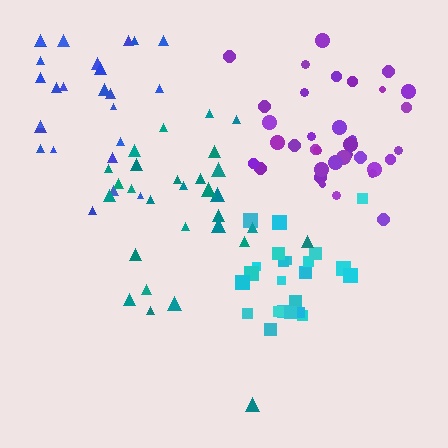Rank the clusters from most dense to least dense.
cyan, purple, blue, teal.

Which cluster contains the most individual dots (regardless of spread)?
Purple (35).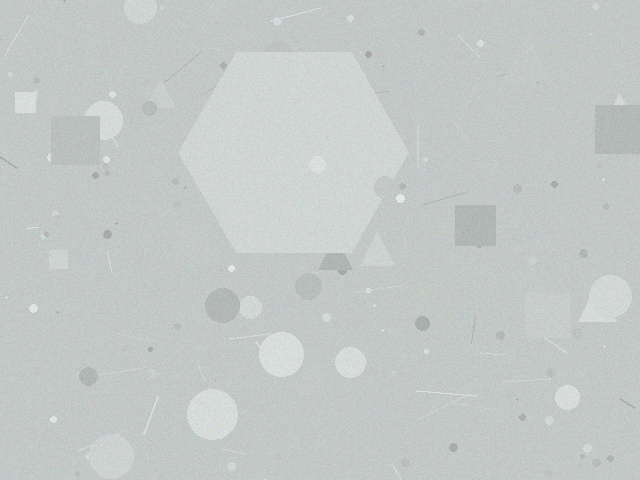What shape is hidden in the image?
A hexagon is hidden in the image.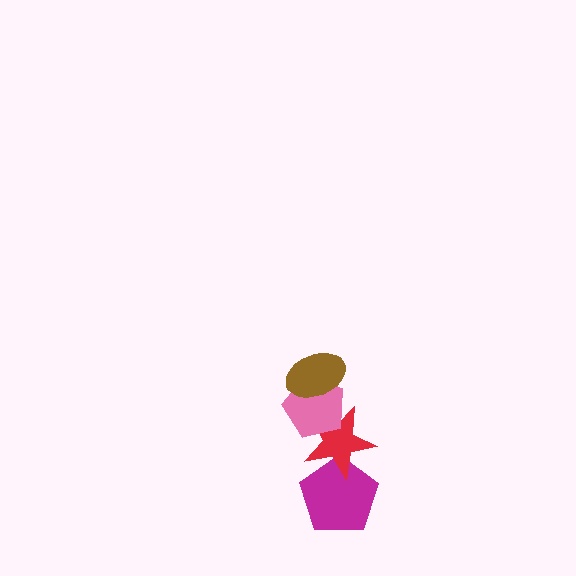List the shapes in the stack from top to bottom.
From top to bottom: the brown ellipse, the pink pentagon, the red star, the magenta pentagon.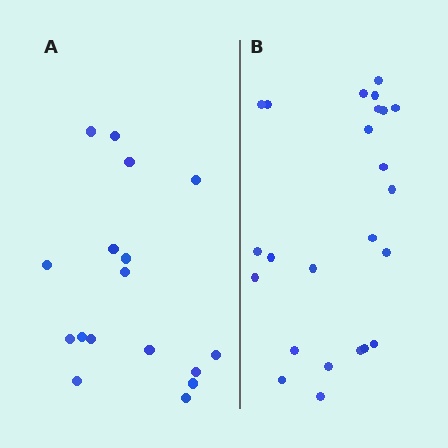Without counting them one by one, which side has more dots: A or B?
Region B (the right region) has more dots.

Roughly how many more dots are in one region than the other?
Region B has roughly 8 or so more dots than region A.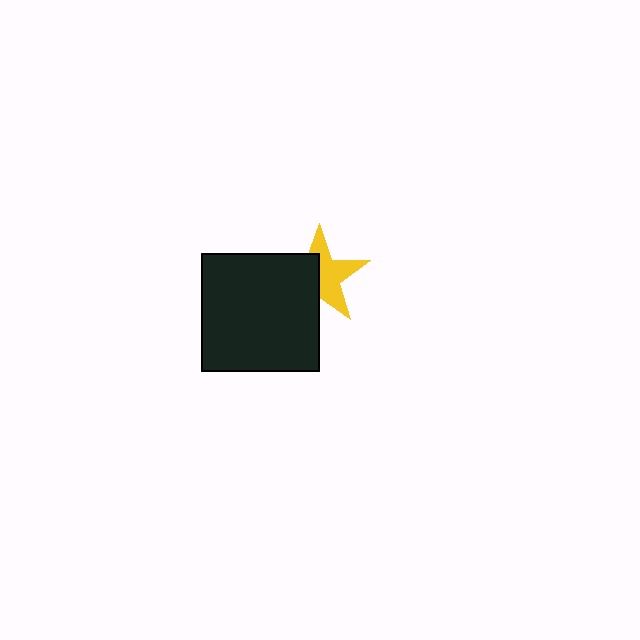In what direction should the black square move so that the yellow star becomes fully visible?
The black square should move toward the lower-left. That is the shortest direction to clear the overlap and leave the yellow star fully visible.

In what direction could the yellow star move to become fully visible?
The yellow star could move toward the upper-right. That would shift it out from behind the black square entirely.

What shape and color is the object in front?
The object in front is a black square.